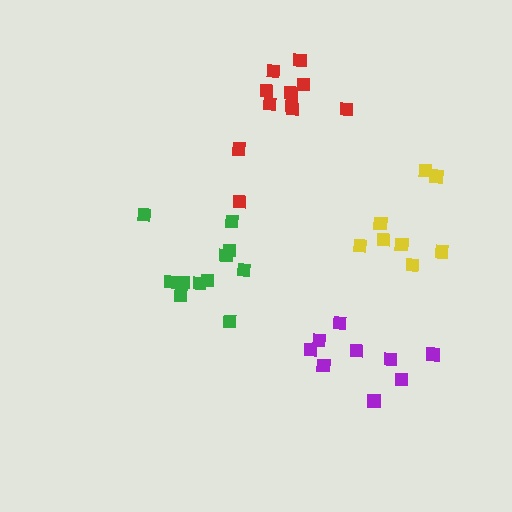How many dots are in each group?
Group 1: 8 dots, Group 2: 11 dots, Group 3: 11 dots, Group 4: 9 dots (39 total).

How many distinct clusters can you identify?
There are 4 distinct clusters.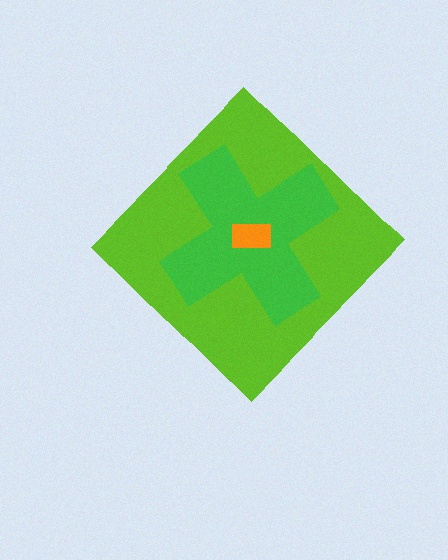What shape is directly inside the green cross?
The orange rectangle.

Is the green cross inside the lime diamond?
Yes.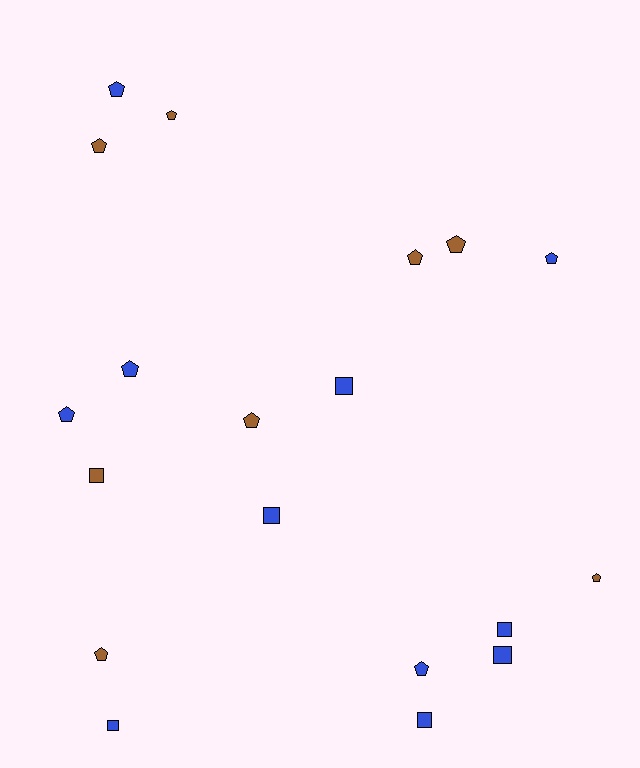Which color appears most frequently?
Blue, with 11 objects.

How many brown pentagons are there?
There are 7 brown pentagons.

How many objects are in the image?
There are 19 objects.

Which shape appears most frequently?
Pentagon, with 12 objects.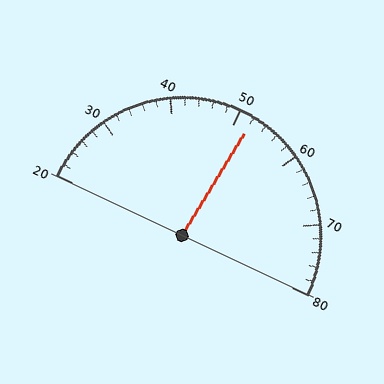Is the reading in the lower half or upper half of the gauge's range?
The reading is in the upper half of the range (20 to 80).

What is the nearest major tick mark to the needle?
The nearest major tick mark is 50.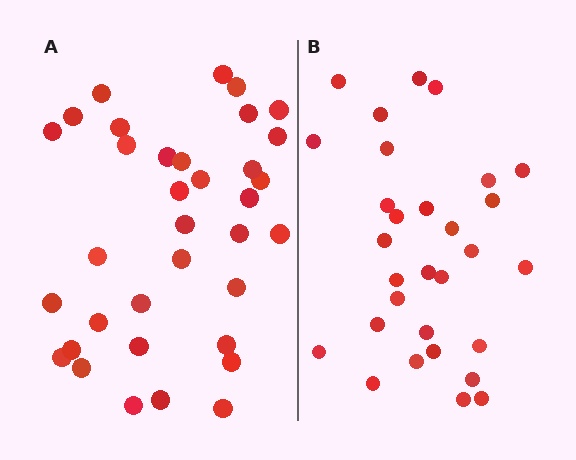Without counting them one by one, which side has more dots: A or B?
Region A (the left region) has more dots.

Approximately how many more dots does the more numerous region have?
Region A has about 5 more dots than region B.